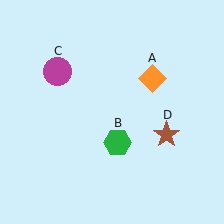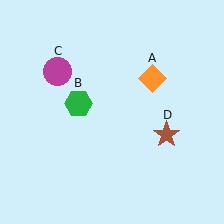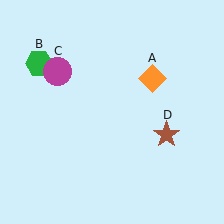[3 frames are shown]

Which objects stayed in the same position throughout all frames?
Orange diamond (object A) and magenta circle (object C) and brown star (object D) remained stationary.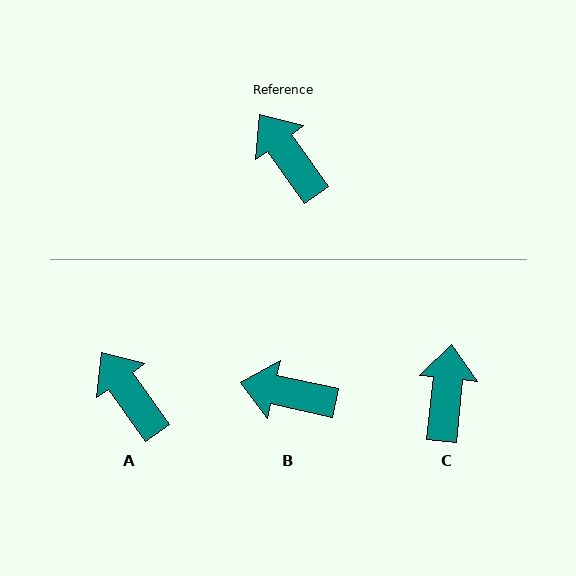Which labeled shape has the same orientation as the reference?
A.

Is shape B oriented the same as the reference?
No, it is off by about 42 degrees.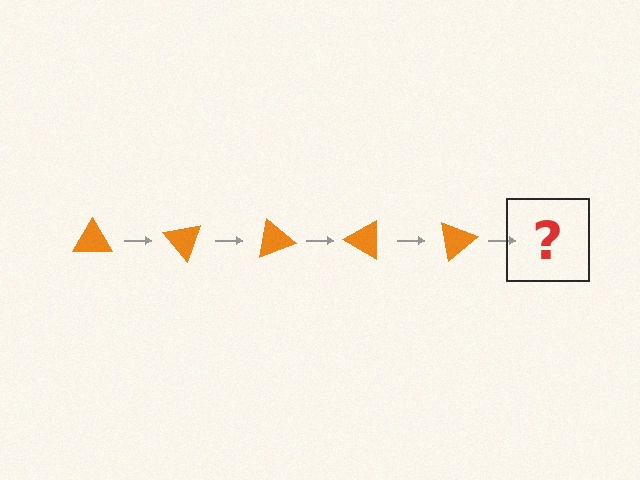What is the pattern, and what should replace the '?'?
The pattern is that the triangle rotates 50 degrees each step. The '?' should be an orange triangle rotated 250 degrees.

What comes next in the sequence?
The next element should be an orange triangle rotated 250 degrees.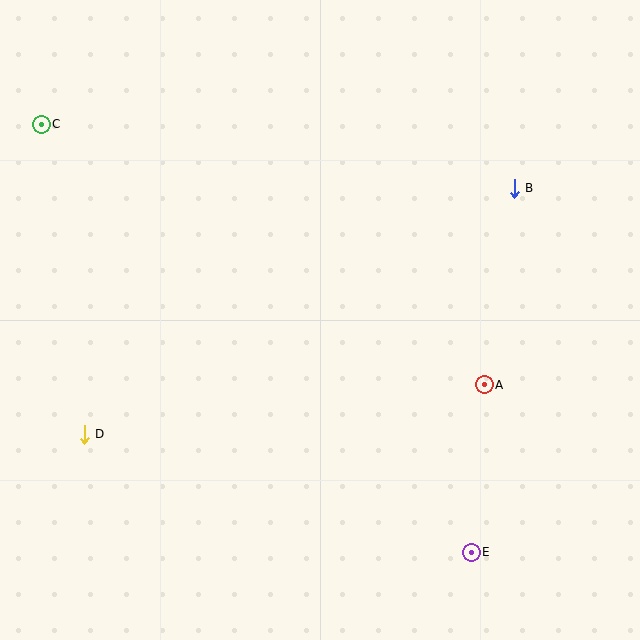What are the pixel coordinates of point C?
Point C is at (41, 124).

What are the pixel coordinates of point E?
Point E is at (471, 552).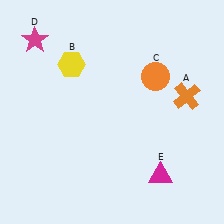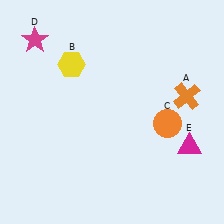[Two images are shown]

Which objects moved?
The objects that moved are: the orange circle (C), the magenta triangle (E).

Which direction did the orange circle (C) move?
The orange circle (C) moved down.